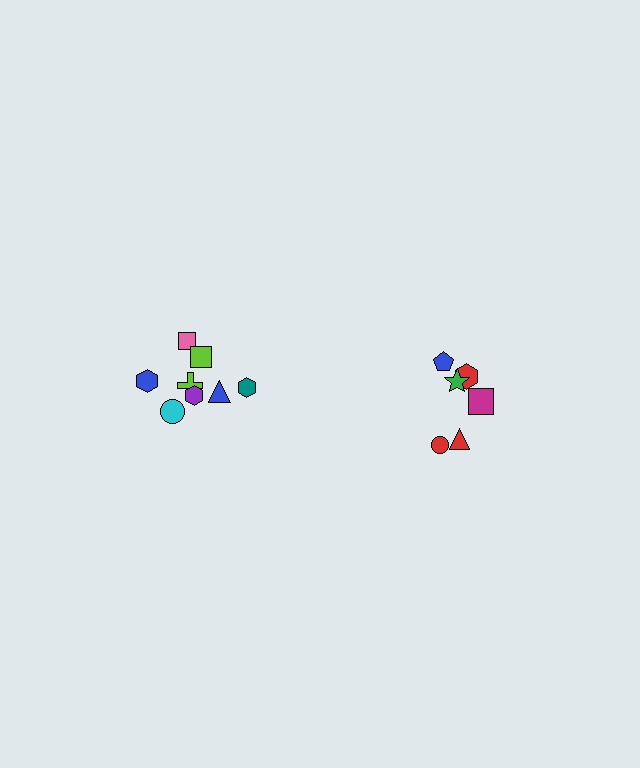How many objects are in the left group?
There are 8 objects.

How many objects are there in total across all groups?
There are 14 objects.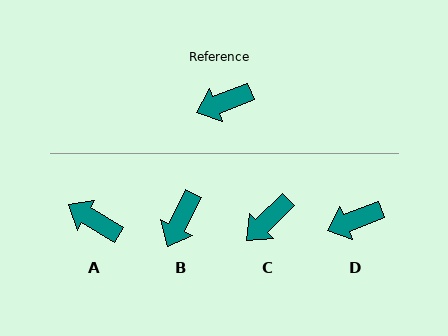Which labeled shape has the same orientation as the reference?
D.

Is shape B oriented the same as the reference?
No, it is off by about 42 degrees.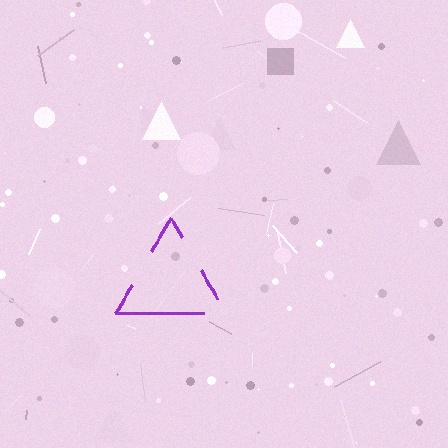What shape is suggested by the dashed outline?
The dashed outline suggests a triangle.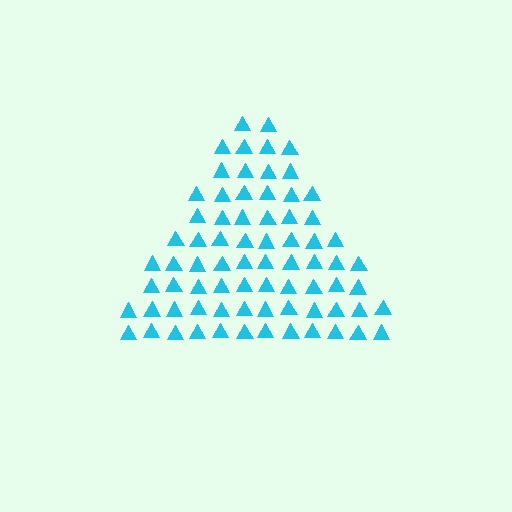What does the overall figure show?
The overall figure shows a triangle.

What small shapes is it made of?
It is made of small triangles.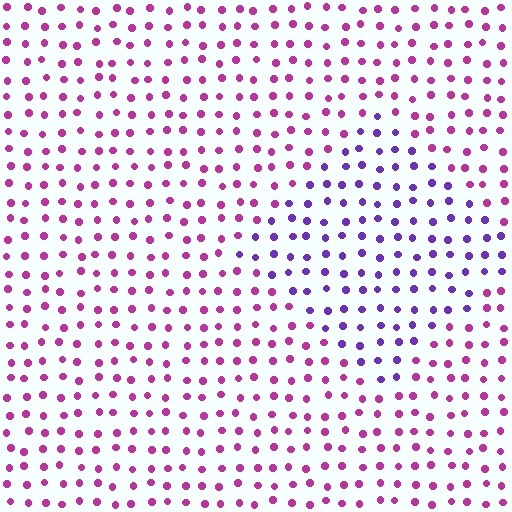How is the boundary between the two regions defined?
The boundary is defined purely by a slight shift in hue (about 48 degrees). Spacing, size, and orientation are identical on both sides.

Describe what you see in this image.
The image is filled with small magenta elements in a uniform arrangement. A diamond-shaped region is visible where the elements are tinted to a slightly different hue, forming a subtle color boundary.